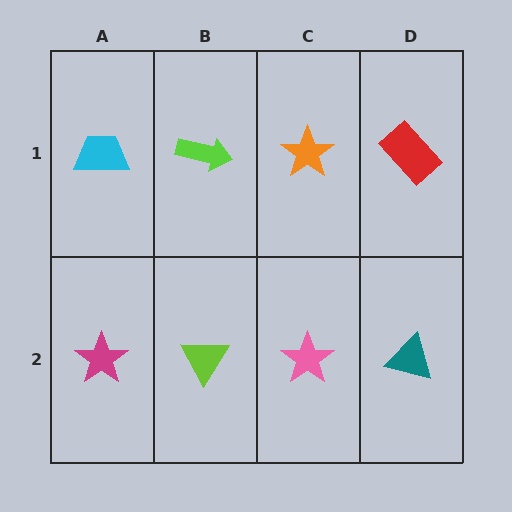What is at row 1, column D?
A red rectangle.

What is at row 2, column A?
A magenta star.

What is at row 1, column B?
A lime arrow.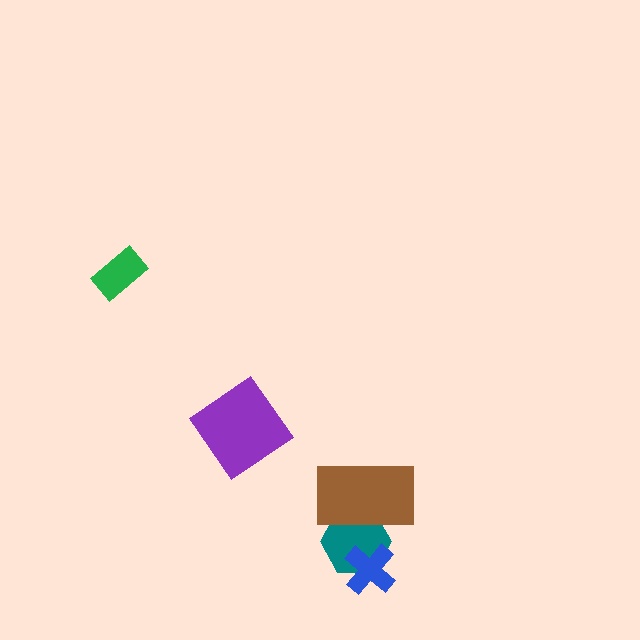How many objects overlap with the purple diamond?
0 objects overlap with the purple diamond.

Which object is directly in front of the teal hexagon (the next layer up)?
The blue cross is directly in front of the teal hexagon.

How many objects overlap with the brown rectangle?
1 object overlaps with the brown rectangle.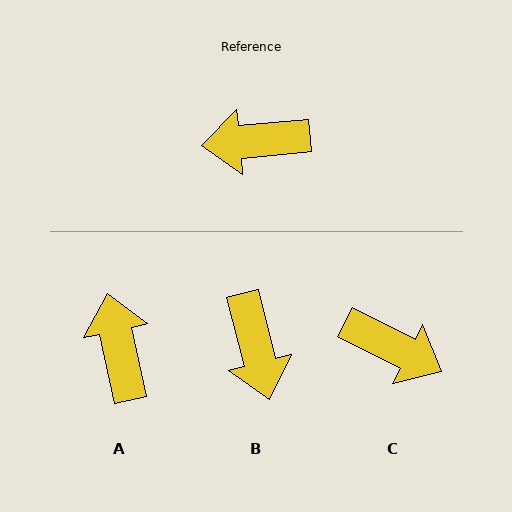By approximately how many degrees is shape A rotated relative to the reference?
Approximately 83 degrees clockwise.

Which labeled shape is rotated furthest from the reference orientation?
C, about 147 degrees away.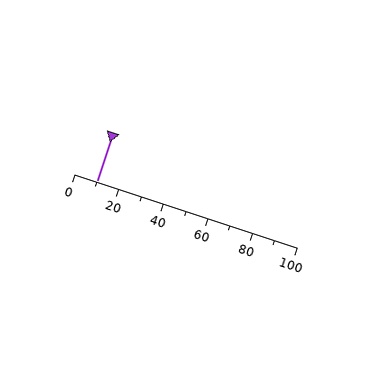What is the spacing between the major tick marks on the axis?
The major ticks are spaced 20 apart.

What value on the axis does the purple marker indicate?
The marker indicates approximately 10.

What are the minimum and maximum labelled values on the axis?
The axis runs from 0 to 100.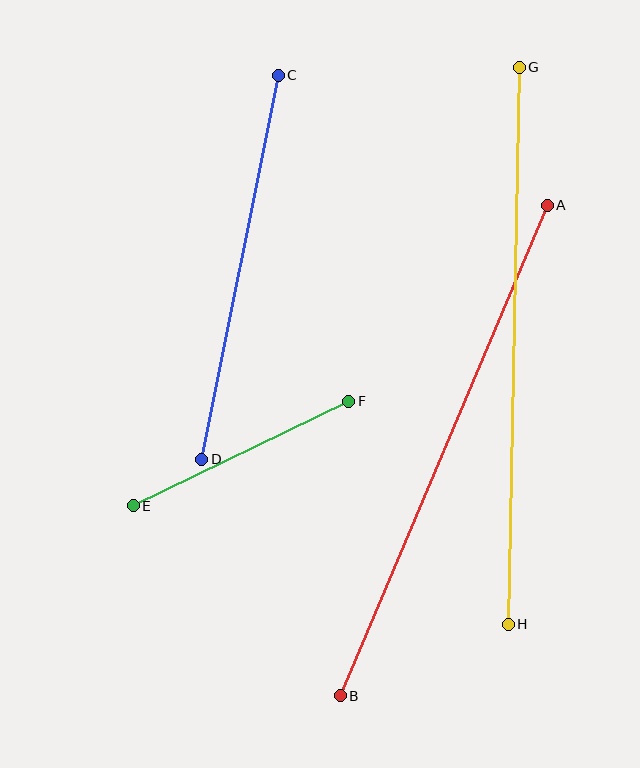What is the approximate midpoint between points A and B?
The midpoint is at approximately (444, 451) pixels.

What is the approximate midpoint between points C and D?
The midpoint is at approximately (240, 267) pixels.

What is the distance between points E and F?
The distance is approximately 240 pixels.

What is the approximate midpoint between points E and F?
The midpoint is at approximately (241, 453) pixels.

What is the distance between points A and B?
The distance is approximately 532 pixels.